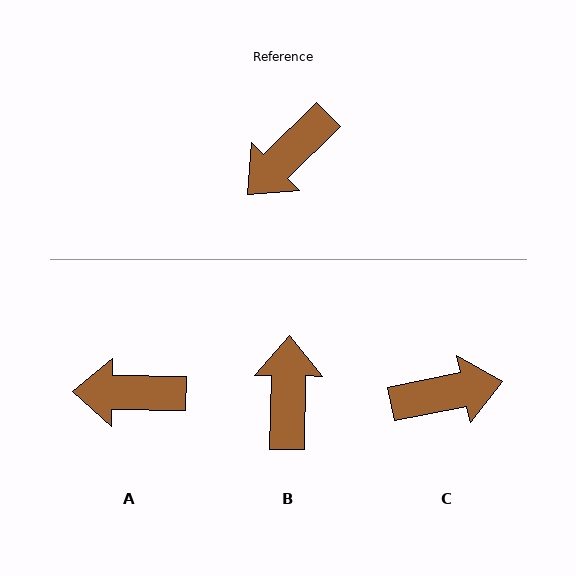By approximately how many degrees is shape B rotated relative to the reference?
Approximately 136 degrees clockwise.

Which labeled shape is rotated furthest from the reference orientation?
C, about 146 degrees away.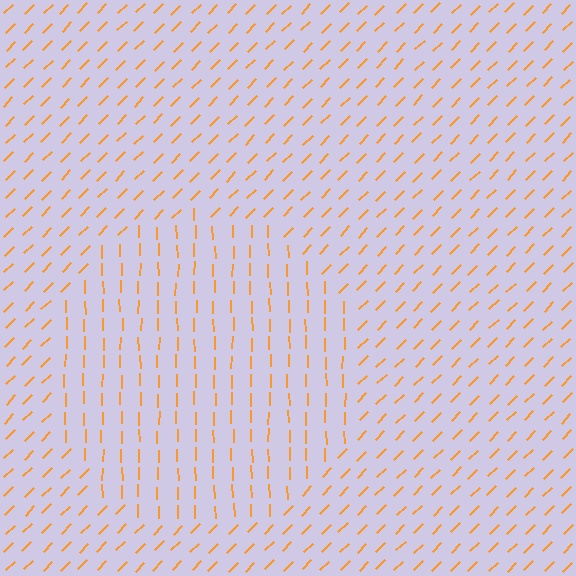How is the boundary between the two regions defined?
The boundary is defined purely by a change in line orientation (approximately 45 degrees difference). All lines are the same color and thickness.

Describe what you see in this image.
The image is filled with small orange line segments. A circle region in the image has lines oriented differently from the surrounding lines, creating a visible texture boundary.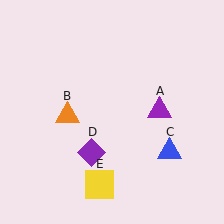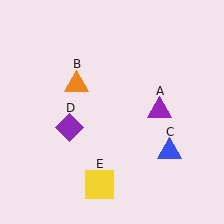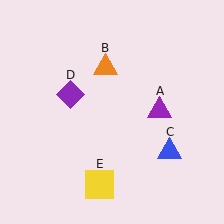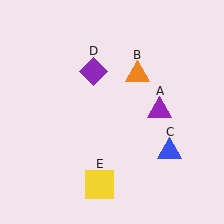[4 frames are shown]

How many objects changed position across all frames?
2 objects changed position: orange triangle (object B), purple diamond (object D).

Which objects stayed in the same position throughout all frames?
Purple triangle (object A) and blue triangle (object C) and yellow square (object E) remained stationary.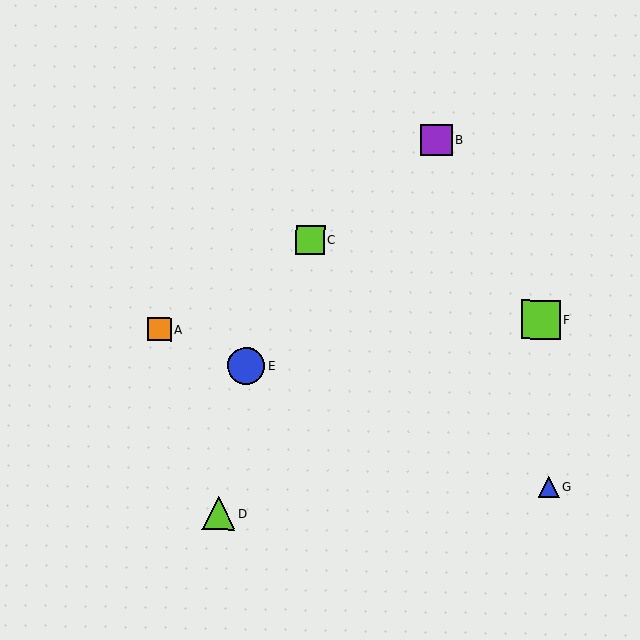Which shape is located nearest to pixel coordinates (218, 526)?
The lime triangle (labeled D) at (218, 513) is nearest to that location.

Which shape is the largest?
The lime square (labeled F) is the largest.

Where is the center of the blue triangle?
The center of the blue triangle is at (549, 487).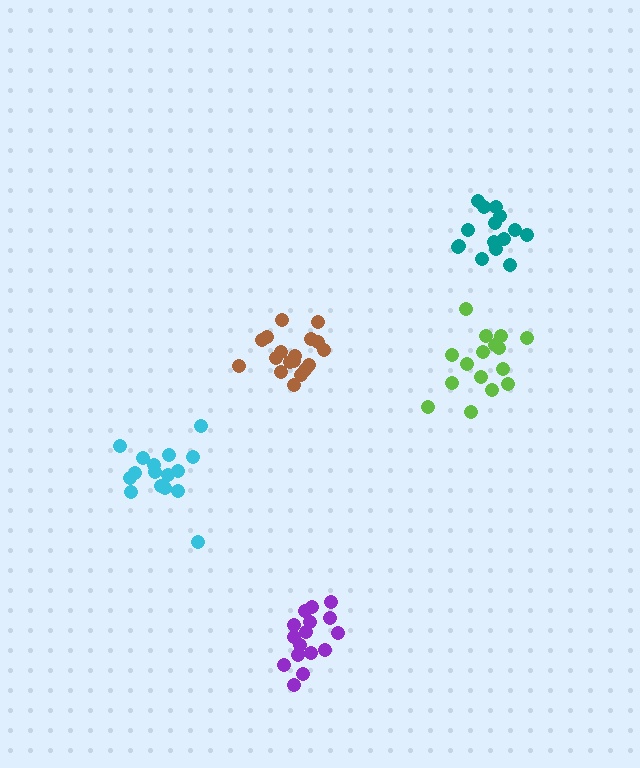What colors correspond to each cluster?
The clusters are colored: brown, cyan, purple, lime, teal.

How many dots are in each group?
Group 1: 18 dots, Group 2: 16 dots, Group 3: 16 dots, Group 4: 16 dots, Group 5: 15 dots (81 total).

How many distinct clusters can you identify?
There are 5 distinct clusters.